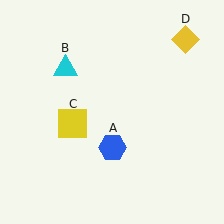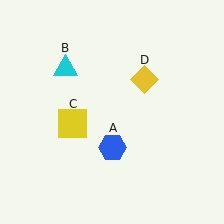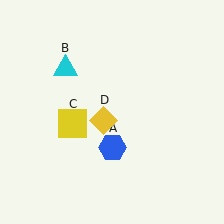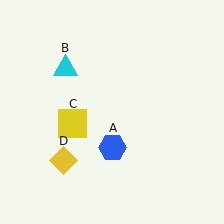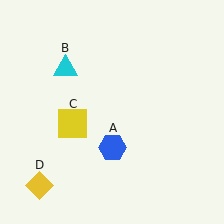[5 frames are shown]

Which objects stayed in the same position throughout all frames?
Blue hexagon (object A) and cyan triangle (object B) and yellow square (object C) remained stationary.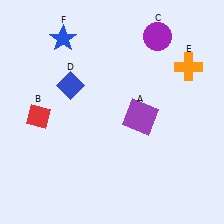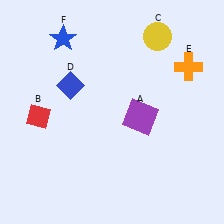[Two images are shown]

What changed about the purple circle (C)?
In Image 1, C is purple. In Image 2, it changed to yellow.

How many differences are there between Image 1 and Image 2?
There is 1 difference between the two images.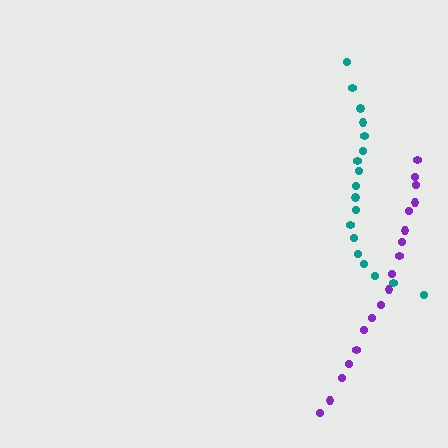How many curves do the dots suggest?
There are 2 distinct paths.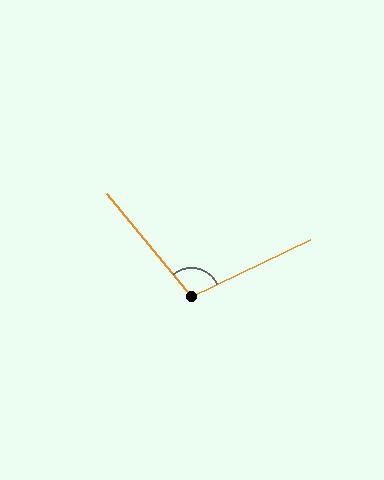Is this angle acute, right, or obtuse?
It is obtuse.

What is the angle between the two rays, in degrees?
Approximately 103 degrees.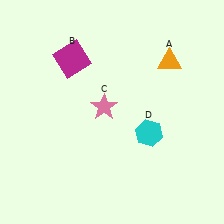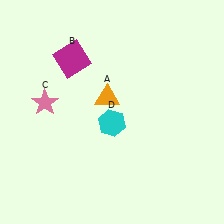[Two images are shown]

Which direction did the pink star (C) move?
The pink star (C) moved left.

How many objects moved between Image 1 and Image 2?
3 objects moved between the two images.